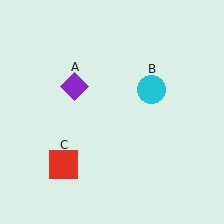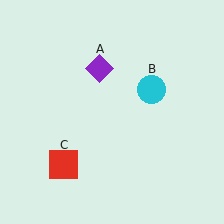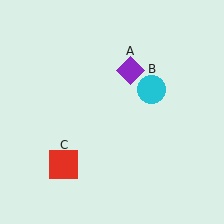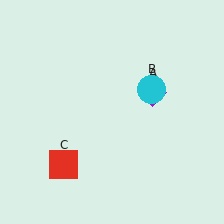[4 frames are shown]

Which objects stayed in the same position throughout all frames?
Cyan circle (object B) and red square (object C) remained stationary.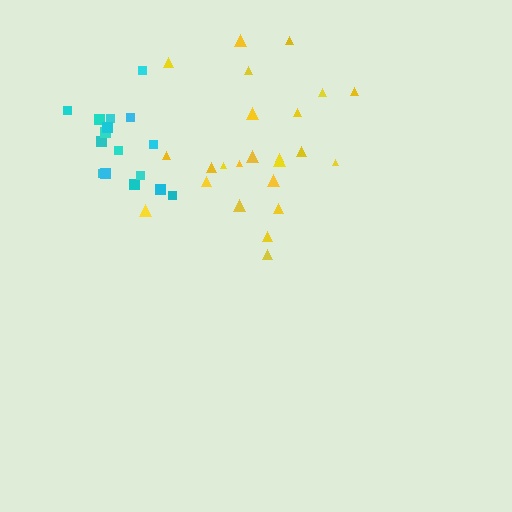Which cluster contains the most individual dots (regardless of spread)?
Yellow (25).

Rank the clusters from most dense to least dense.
cyan, yellow.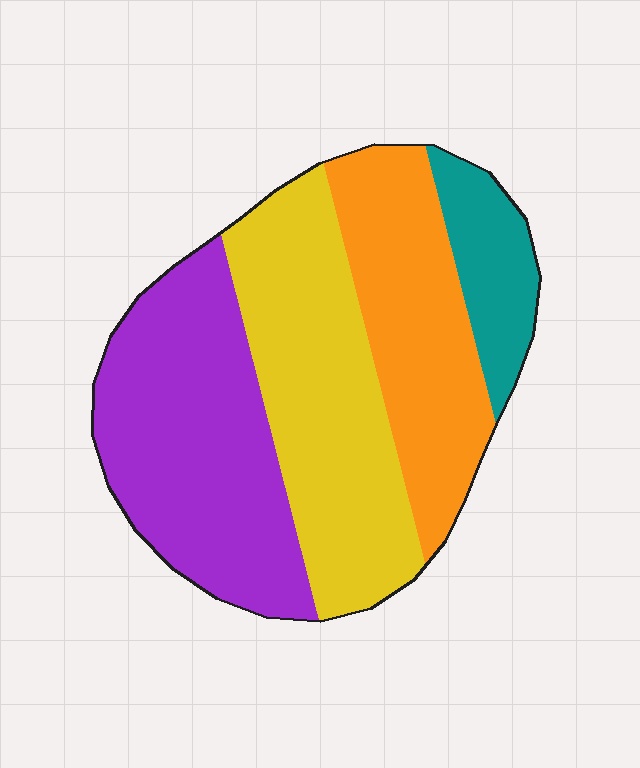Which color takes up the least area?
Teal, at roughly 10%.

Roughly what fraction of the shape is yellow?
Yellow covers around 30% of the shape.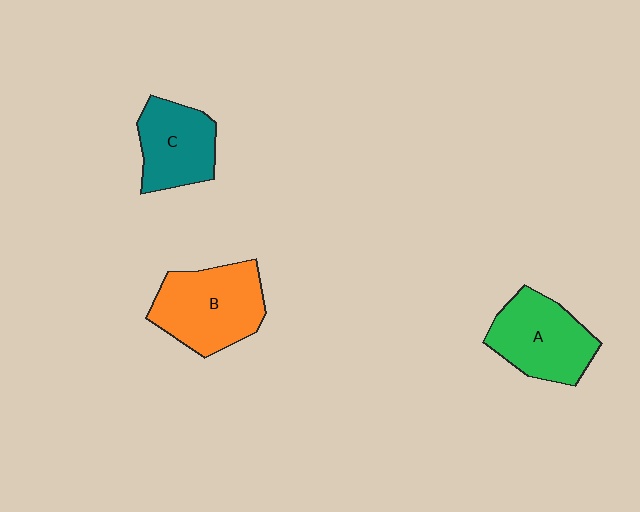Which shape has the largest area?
Shape B (orange).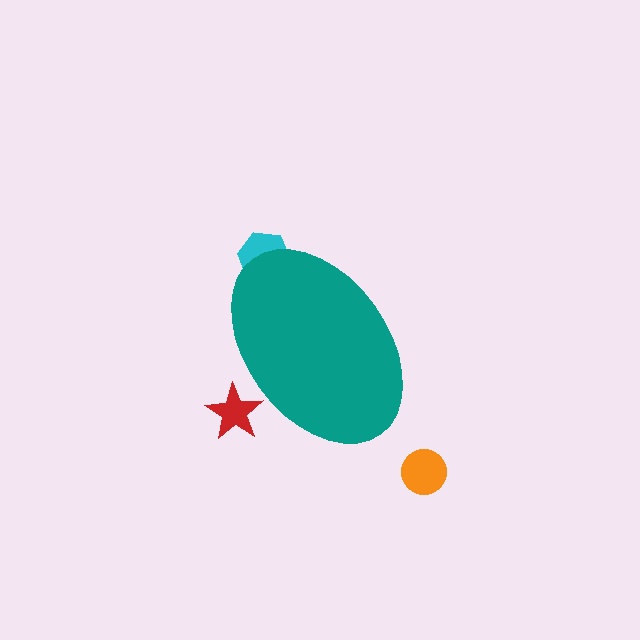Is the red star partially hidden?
Yes, the red star is partially hidden behind the teal ellipse.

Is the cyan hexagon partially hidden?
Yes, the cyan hexagon is partially hidden behind the teal ellipse.